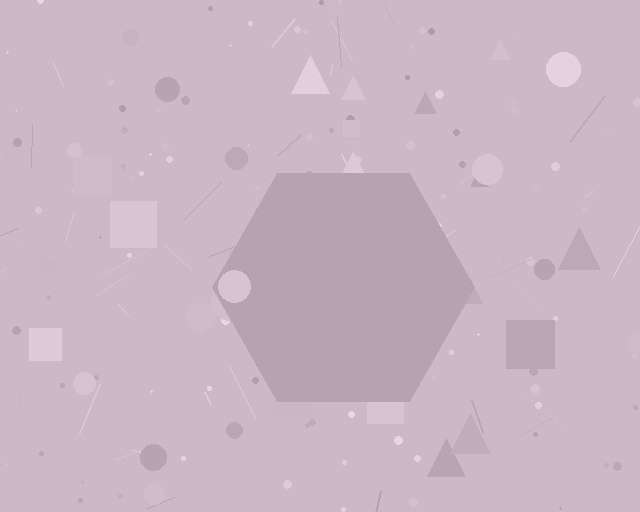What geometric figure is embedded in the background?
A hexagon is embedded in the background.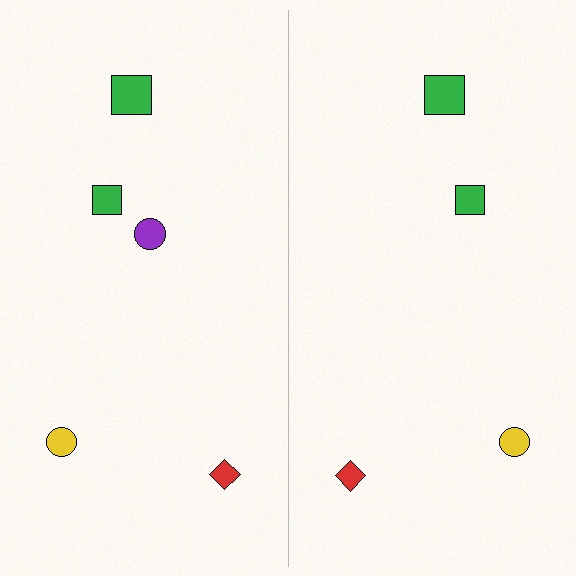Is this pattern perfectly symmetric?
No, the pattern is not perfectly symmetric. A purple circle is missing from the right side.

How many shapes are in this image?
There are 9 shapes in this image.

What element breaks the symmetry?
A purple circle is missing from the right side.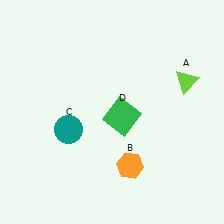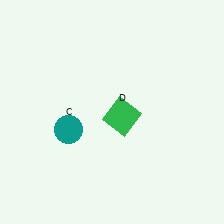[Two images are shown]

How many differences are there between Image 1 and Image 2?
There are 2 differences between the two images.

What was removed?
The lime triangle (A), the orange hexagon (B) were removed in Image 2.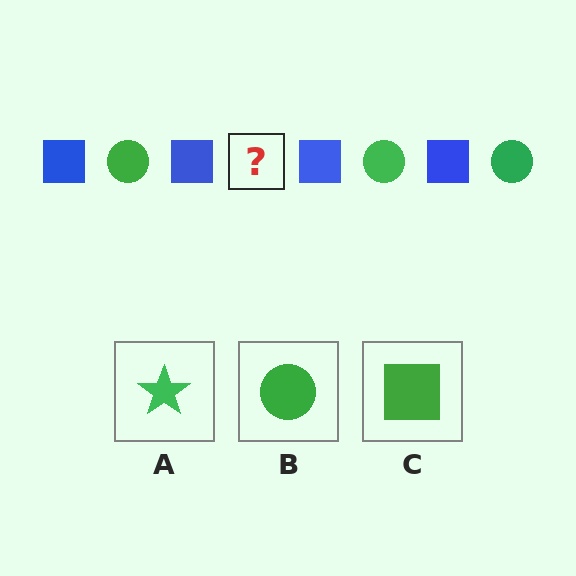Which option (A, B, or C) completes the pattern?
B.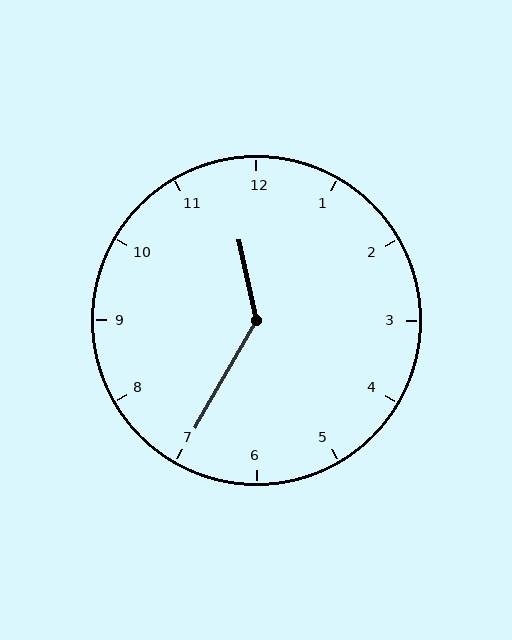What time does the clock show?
11:35.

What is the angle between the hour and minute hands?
Approximately 138 degrees.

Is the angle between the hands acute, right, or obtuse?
It is obtuse.